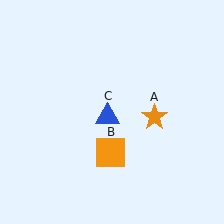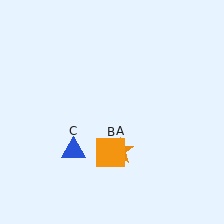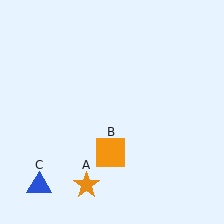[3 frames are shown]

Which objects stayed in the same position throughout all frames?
Orange square (object B) remained stationary.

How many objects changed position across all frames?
2 objects changed position: orange star (object A), blue triangle (object C).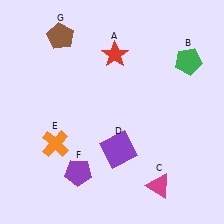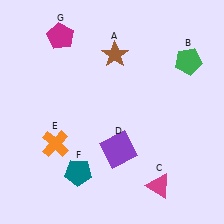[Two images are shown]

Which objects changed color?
A changed from red to brown. F changed from purple to teal. G changed from brown to magenta.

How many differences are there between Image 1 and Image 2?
There are 3 differences between the two images.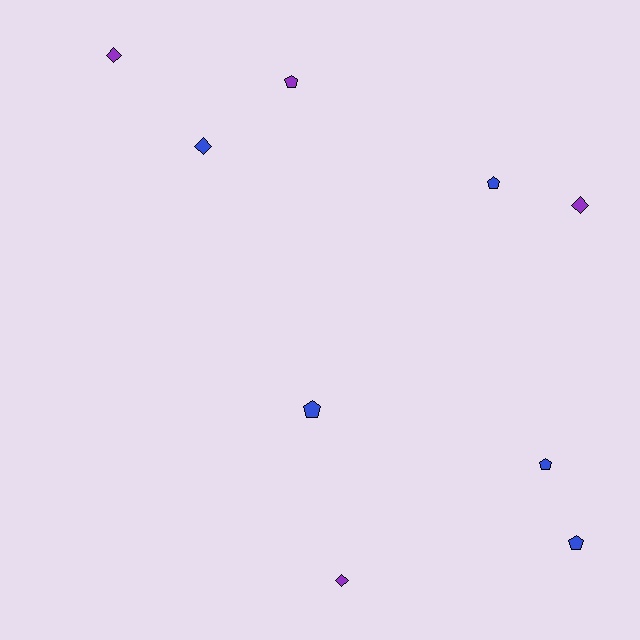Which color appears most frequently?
Blue, with 5 objects.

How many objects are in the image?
There are 9 objects.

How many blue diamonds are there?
There is 1 blue diamond.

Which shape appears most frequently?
Pentagon, with 5 objects.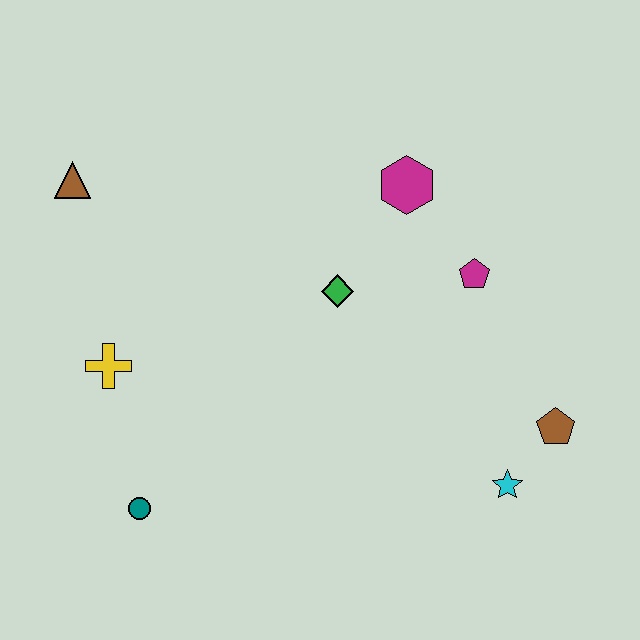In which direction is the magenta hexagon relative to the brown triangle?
The magenta hexagon is to the right of the brown triangle.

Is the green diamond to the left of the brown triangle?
No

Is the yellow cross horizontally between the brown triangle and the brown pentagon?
Yes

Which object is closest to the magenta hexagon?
The magenta pentagon is closest to the magenta hexagon.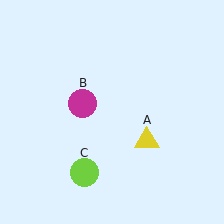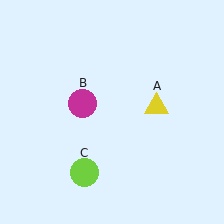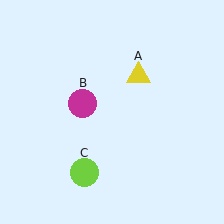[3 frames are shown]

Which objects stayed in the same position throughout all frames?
Magenta circle (object B) and lime circle (object C) remained stationary.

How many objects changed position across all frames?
1 object changed position: yellow triangle (object A).